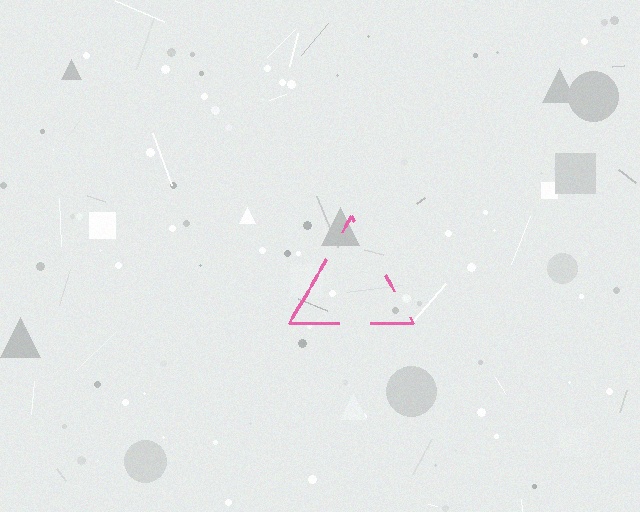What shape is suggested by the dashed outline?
The dashed outline suggests a triangle.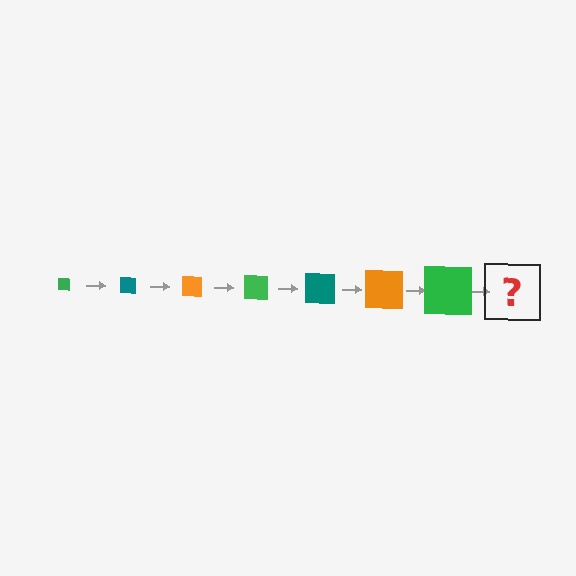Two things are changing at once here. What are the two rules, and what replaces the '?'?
The two rules are that the square grows larger each step and the color cycles through green, teal, and orange. The '?' should be a teal square, larger than the previous one.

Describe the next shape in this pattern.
It should be a teal square, larger than the previous one.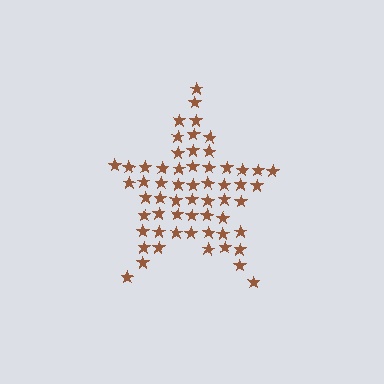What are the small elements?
The small elements are stars.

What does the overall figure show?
The overall figure shows a star.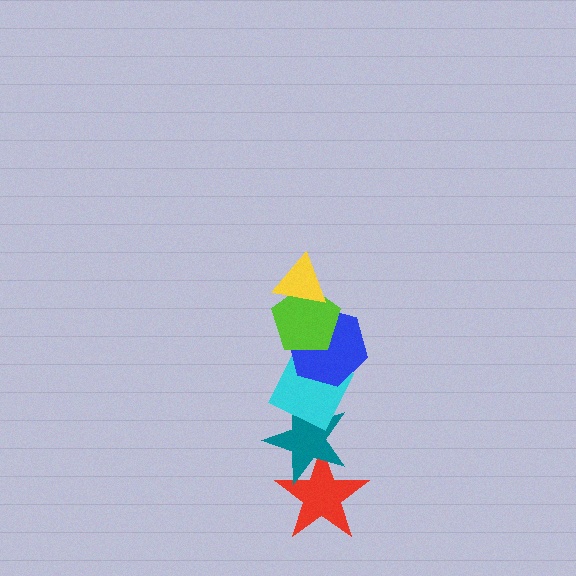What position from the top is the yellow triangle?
The yellow triangle is 1st from the top.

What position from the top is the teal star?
The teal star is 5th from the top.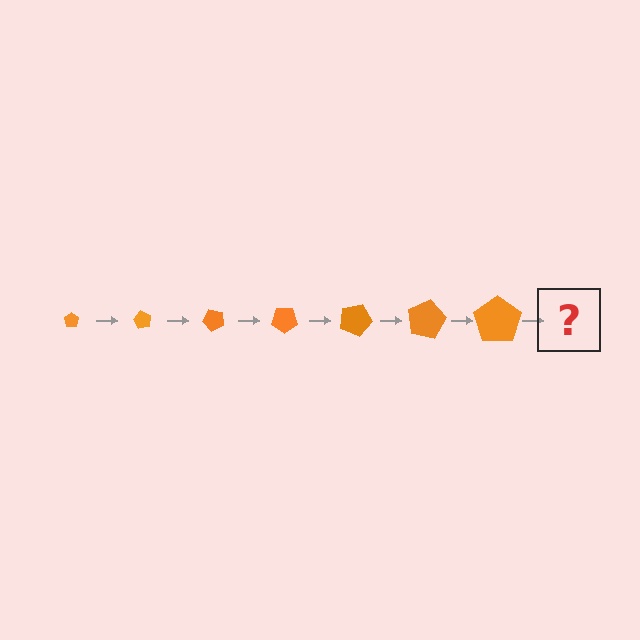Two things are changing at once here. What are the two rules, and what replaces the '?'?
The two rules are that the pentagon grows larger each step and it rotates 60 degrees each step. The '?' should be a pentagon, larger than the previous one and rotated 420 degrees from the start.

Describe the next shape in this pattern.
It should be a pentagon, larger than the previous one and rotated 420 degrees from the start.